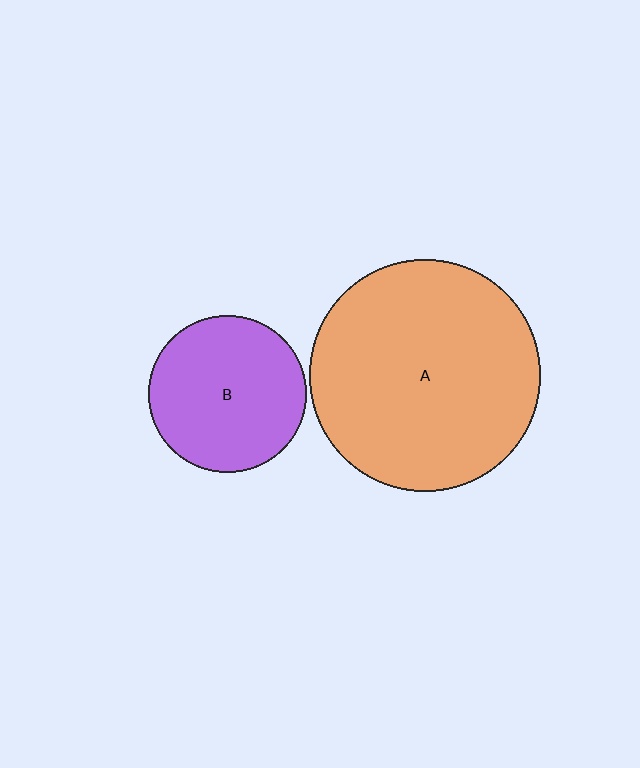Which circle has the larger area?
Circle A (orange).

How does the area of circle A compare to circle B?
Approximately 2.2 times.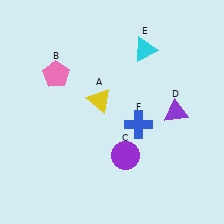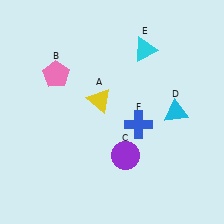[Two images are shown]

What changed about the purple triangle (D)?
In Image 1, D is purple. In Image 2, it changed to cyan.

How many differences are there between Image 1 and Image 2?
There is 1 difference between the two images.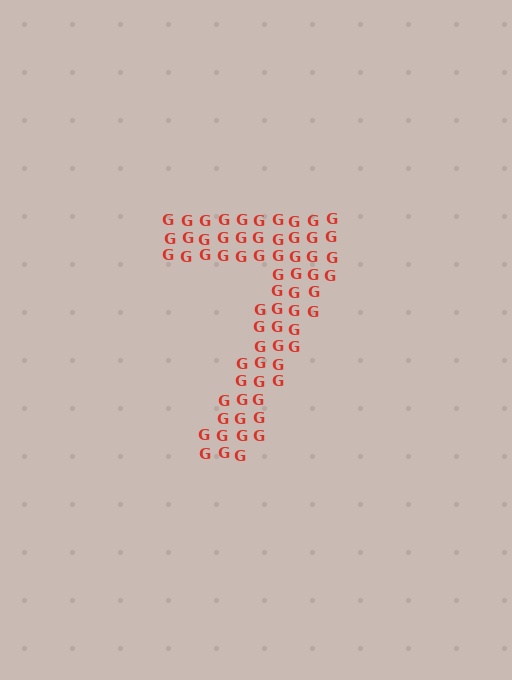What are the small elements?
The small elements are letter G's.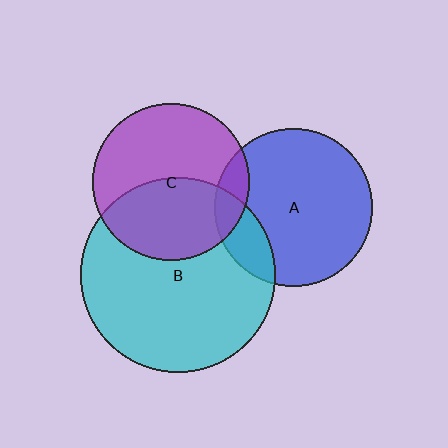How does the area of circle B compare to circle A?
Approximately 1.5 times.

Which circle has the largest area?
Circle B (cyan).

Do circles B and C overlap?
Yes.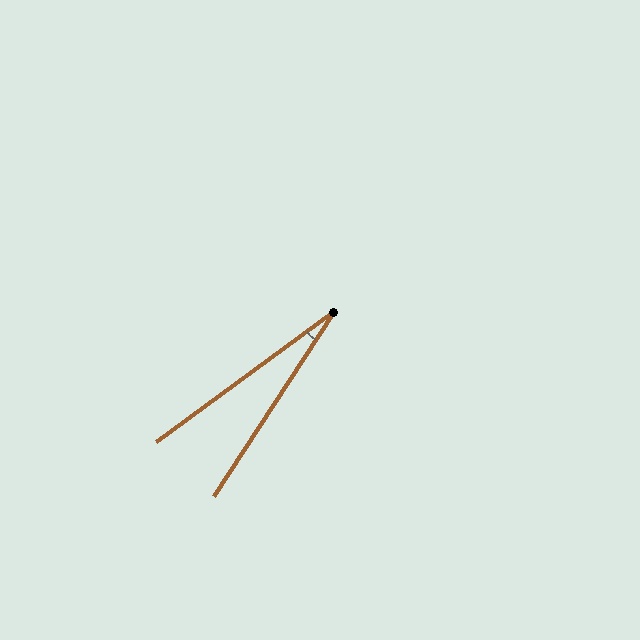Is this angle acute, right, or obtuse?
It is acute.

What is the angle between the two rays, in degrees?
Approximately 21 degrees.